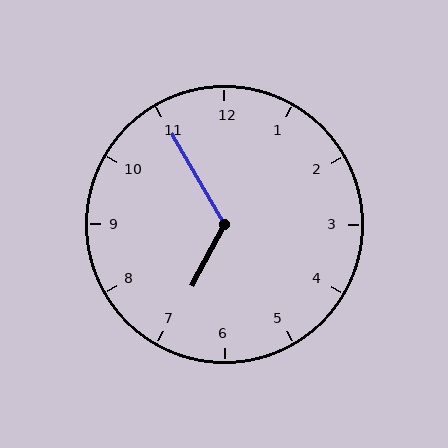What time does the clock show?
6:55.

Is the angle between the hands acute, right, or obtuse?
It is obtuse.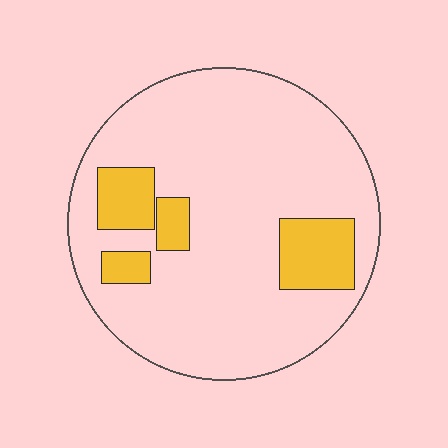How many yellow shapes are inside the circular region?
4.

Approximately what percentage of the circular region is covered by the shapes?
Approximately 15%.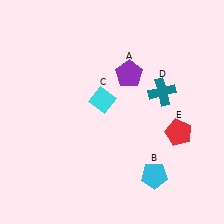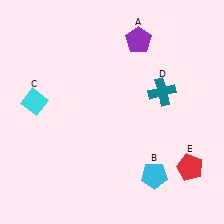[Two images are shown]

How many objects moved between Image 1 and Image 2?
3 objects moved between the two images.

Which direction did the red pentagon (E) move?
The red pentagon (E) moved down.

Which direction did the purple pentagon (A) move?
The purple pentagon (A) moved up.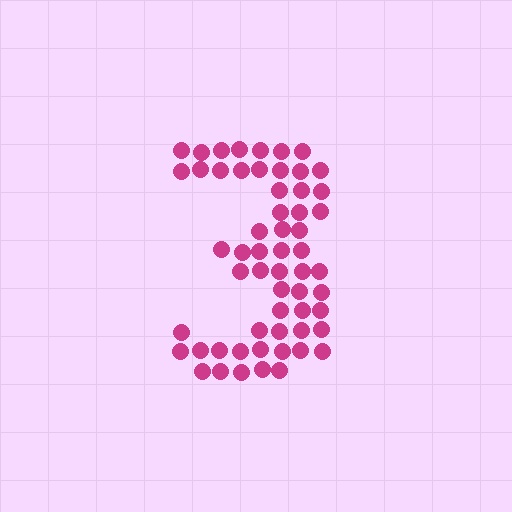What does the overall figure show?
The overall figure shows the digit 3.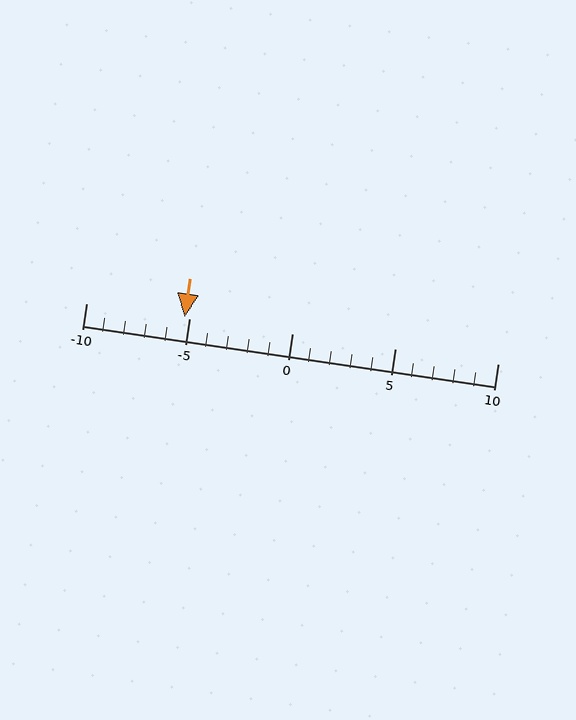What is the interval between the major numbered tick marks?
The major tick marks are spaced 5 units apart.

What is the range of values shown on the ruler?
The ruler shows values from -10 to 10.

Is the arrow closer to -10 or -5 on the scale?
The arrow is closer to -5.